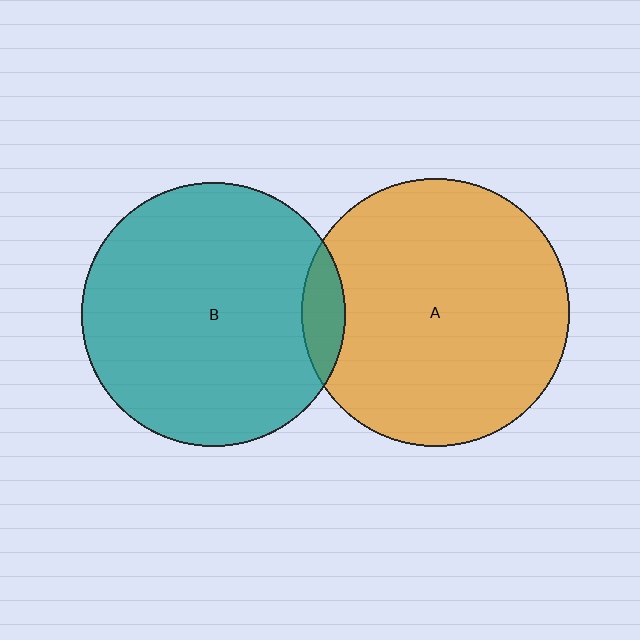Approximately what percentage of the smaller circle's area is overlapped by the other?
Approximately 10%.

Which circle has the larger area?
Circle A (orange).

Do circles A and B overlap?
Yes.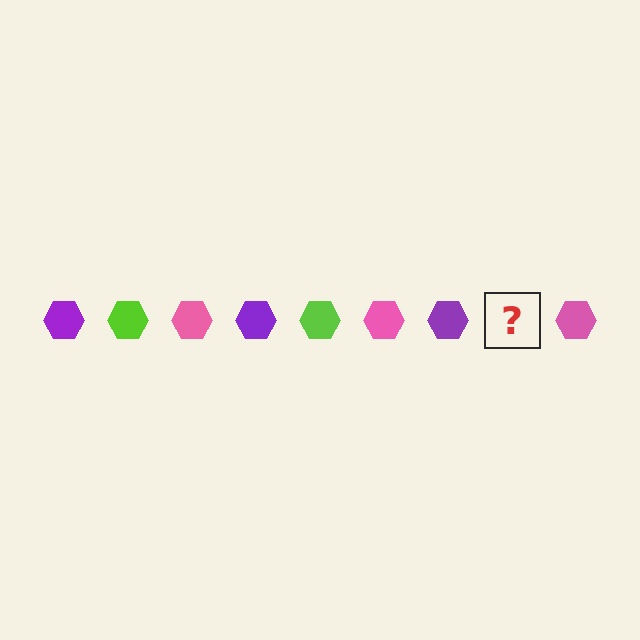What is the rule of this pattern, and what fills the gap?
The rule is that the pattern cycles through purple, lime, pink hexagons. The gap should be filled with a lime hexagon.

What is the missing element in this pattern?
The missing element is a lime hexagon.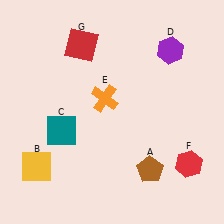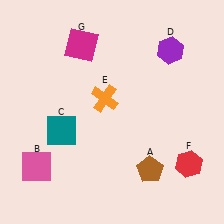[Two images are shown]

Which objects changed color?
B changed from yellow to pink. G changed from red to magenta.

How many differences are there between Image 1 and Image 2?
There are 2 differences between the two images.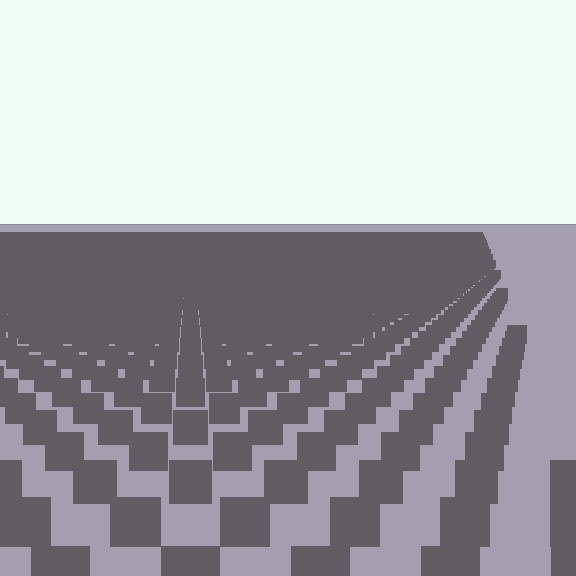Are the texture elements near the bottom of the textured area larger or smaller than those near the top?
Larger. Near the bottom, elements are closer to the viewer and appear at a bigger on-screen size.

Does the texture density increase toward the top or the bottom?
Density increases toward the top.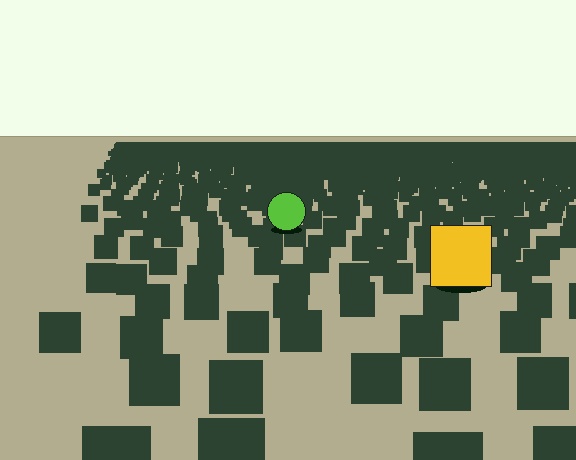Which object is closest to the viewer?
The yellow square is closest. The texture marks near it are larger and more spread out.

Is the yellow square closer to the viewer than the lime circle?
Yes. The yellow square is closer — you can tell from the texture gradient: the ground texture is coarser near it.